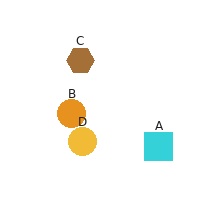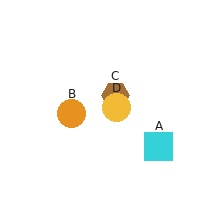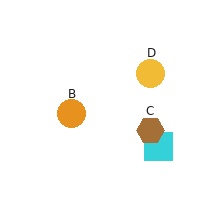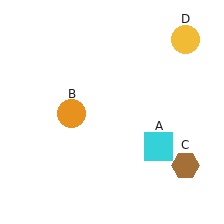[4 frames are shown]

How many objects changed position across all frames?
2 objects changed position: brown hexagon (object C), yellow circle (object D).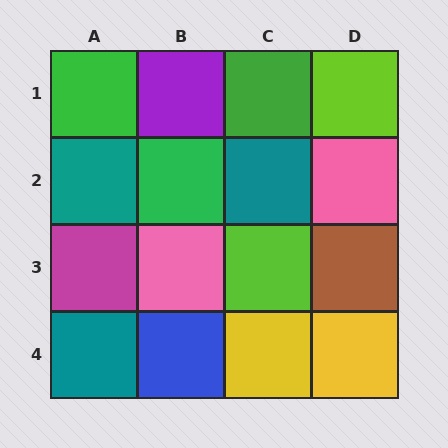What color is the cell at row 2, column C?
Teal.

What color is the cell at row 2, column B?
Green.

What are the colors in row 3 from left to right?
Magenta, pink, lime, brown.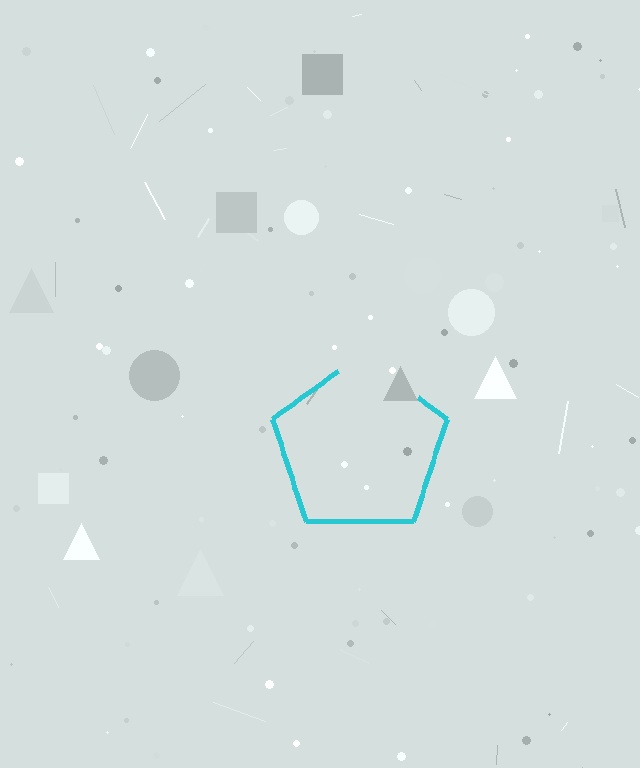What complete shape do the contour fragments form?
The contour fragments form a pentagon.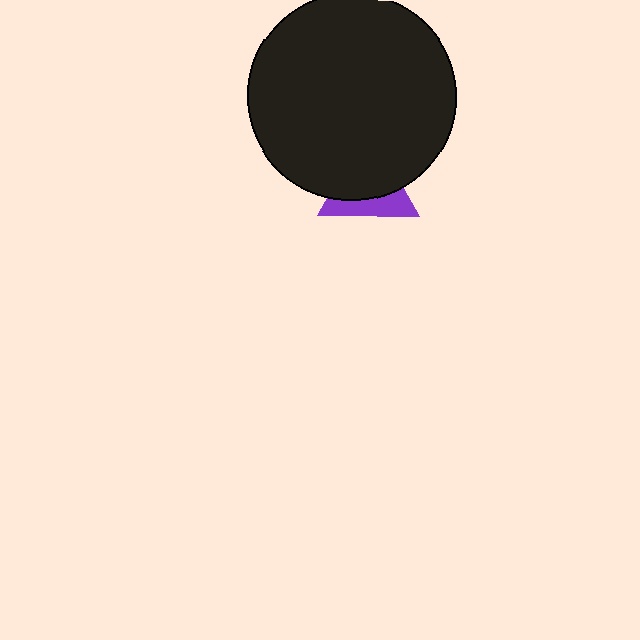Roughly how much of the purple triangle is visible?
A small part of it is visible (roughly 37%).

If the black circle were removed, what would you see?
You would see the complete purple triangle.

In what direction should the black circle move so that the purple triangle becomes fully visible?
The black circle should move up. That is the shortest direction to clear the overlap and leave the purple triangle fully visible.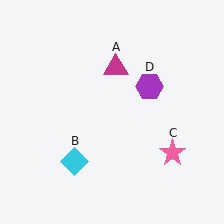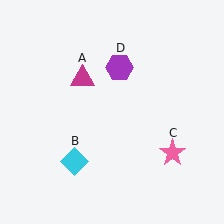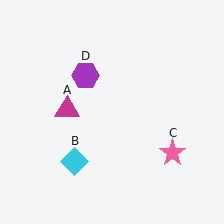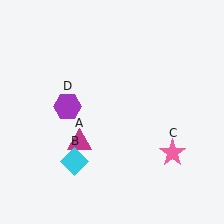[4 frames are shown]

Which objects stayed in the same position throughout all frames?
Cyan diamond (object B) and pink star (object C) remained stationary.